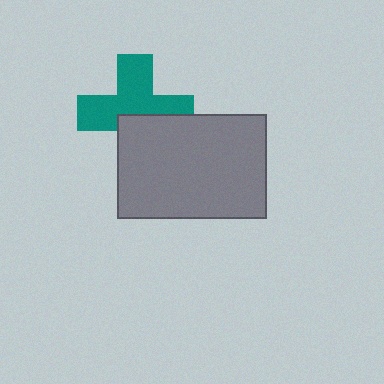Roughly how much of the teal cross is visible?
About half of it is visible (roughly 61%).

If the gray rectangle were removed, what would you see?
You would see the complete teal cross.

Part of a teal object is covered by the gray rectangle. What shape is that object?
It is a cross.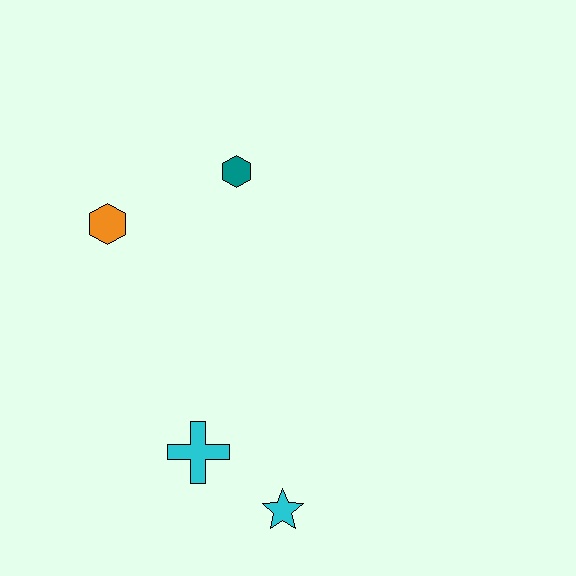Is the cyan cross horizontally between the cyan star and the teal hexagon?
No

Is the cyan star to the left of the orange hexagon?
No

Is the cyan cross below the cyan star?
No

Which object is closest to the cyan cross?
The cyan star is closest to the cyan cross.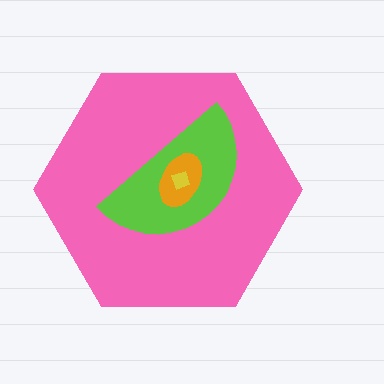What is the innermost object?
The yellow square.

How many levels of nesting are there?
4.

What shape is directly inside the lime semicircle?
The orange ellipse.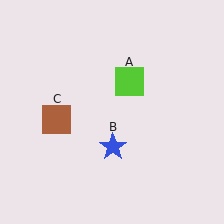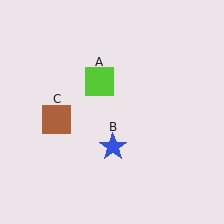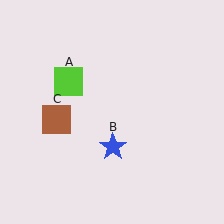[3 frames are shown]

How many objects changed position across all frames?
1 object changed position: lime square (object A).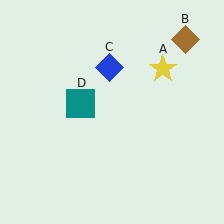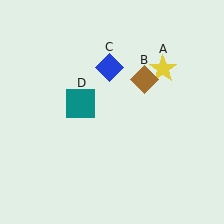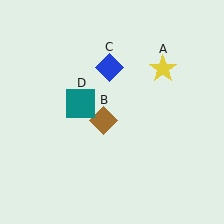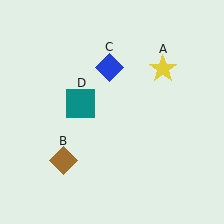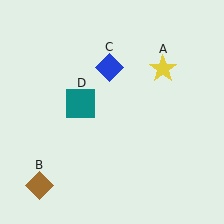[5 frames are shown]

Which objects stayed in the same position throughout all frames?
Yellow star (object A) and blue diamond (object C) and teal square (object D) remained stationary.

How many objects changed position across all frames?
1 object changed position: brown diamond (object B).